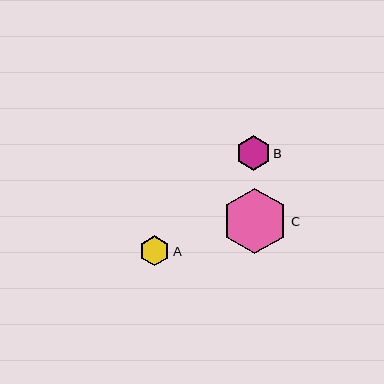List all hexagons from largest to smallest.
From largest to smallest: C, B, A.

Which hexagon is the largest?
Hexagon C is the largest with a size of approximately 66 pixels.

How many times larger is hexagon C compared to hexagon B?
Hexagon C is approximately 1.9 times the size of hexagon B.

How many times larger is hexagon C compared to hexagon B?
Hexagon C is approximately 1.9 times the size of hexagon B.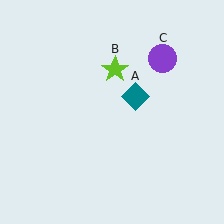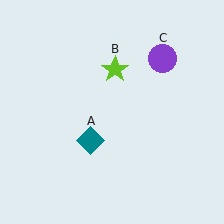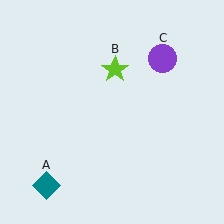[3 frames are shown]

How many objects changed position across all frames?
1 object changed position: teal diamond (object A).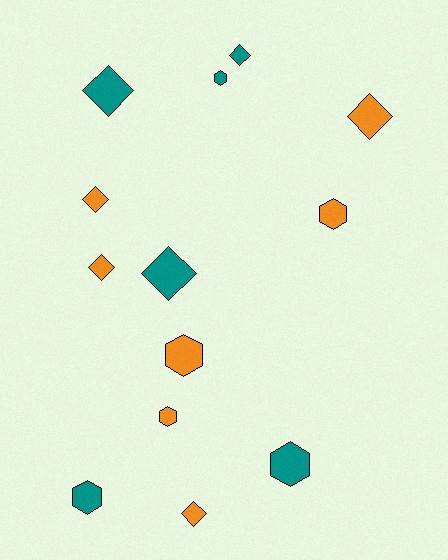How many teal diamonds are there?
There are 3 teal diamonds.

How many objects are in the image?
There are 13 objects.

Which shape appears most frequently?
Diamond, with 7 objects.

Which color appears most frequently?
Orange, with 7 objects.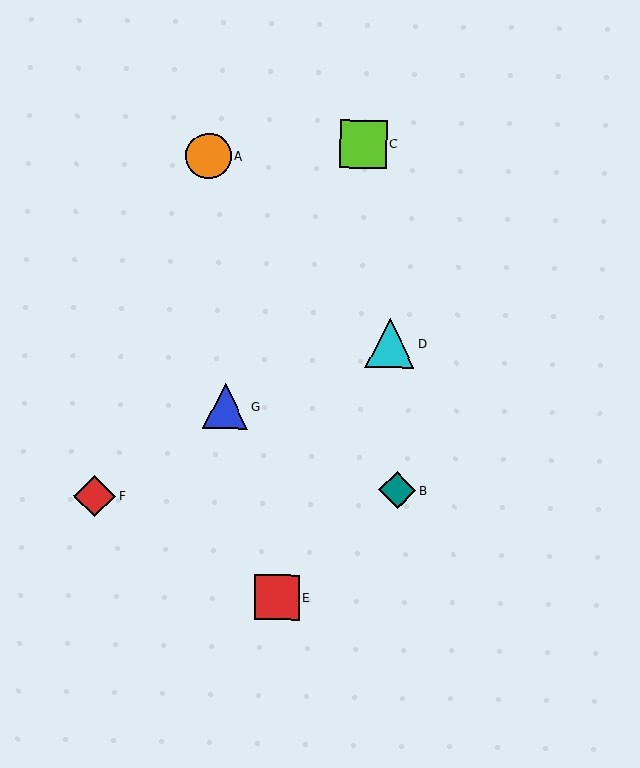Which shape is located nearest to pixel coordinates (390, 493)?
The teal diamond (labeled B) at (397, 490) is nearest to that location.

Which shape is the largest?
The cyan triangle (labeled D) is the largest.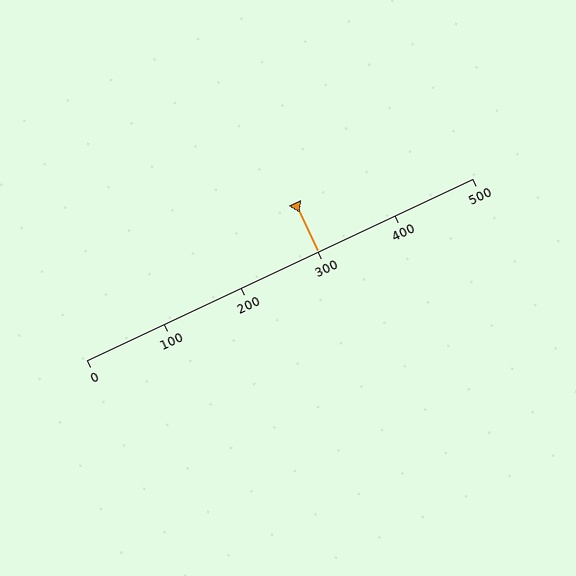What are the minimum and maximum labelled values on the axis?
The axis runs from 0 to 500.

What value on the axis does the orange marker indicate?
The marker indicates approximately 300.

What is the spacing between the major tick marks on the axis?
The major ticks are spaced 100 apart.